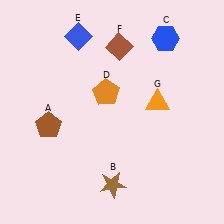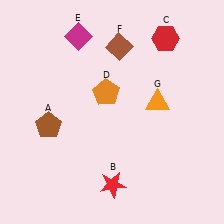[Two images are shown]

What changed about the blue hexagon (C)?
In Image 1, C is blue. In Image 2, it changed to red.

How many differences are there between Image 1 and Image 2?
There are 3 differences between the two images.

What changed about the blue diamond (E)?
In Image 1, E is blue. In Image 2, it changed to magenta.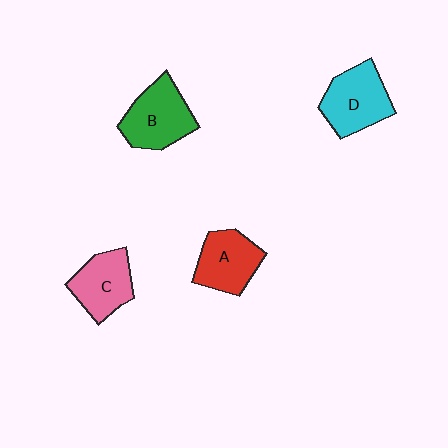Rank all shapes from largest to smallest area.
From largest to smallest: D (cyan), B (green), A (red), C (pink).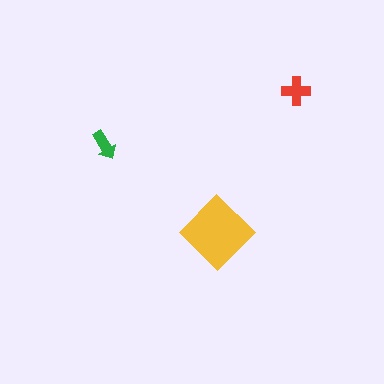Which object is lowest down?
The yellow diamond is bottommost.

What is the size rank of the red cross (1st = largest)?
2nd.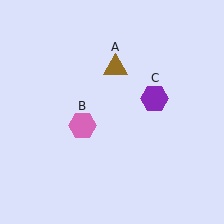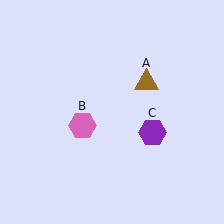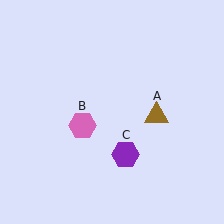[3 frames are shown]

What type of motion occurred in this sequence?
The brown triangle (object A), purple hexagon (object C) rotated clockwise around the center of the scene.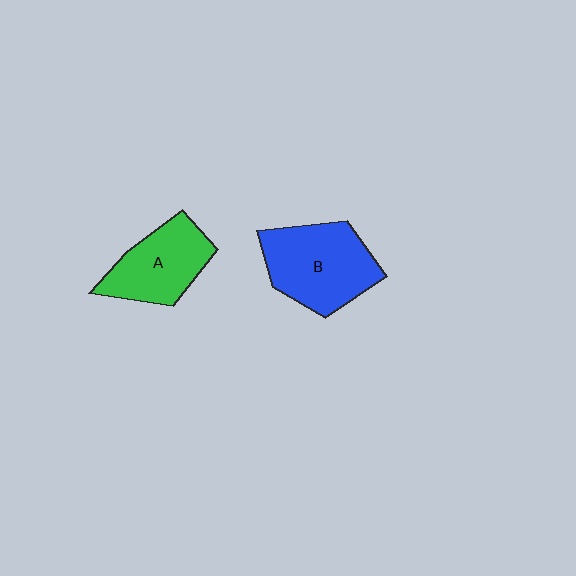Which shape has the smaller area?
Shape A (green).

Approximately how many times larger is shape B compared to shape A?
Approximately 1.3 times.